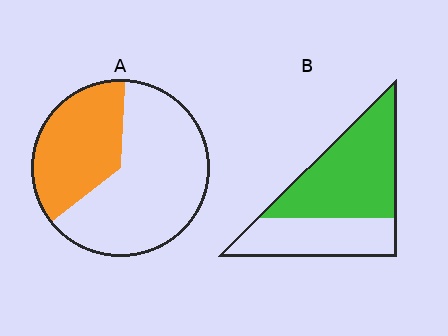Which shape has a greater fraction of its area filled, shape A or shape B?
Shape B.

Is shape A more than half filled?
No.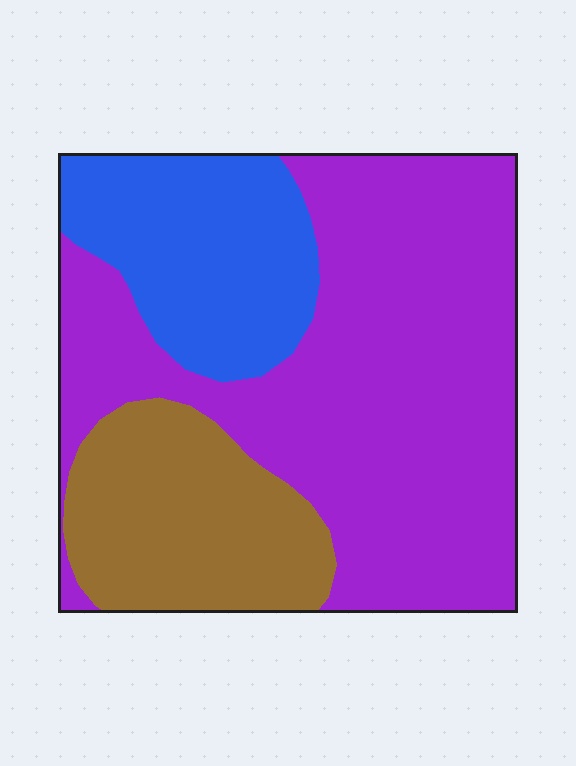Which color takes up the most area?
Purple, at roughly 60%.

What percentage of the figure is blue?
Blue covers about 20% of the figure.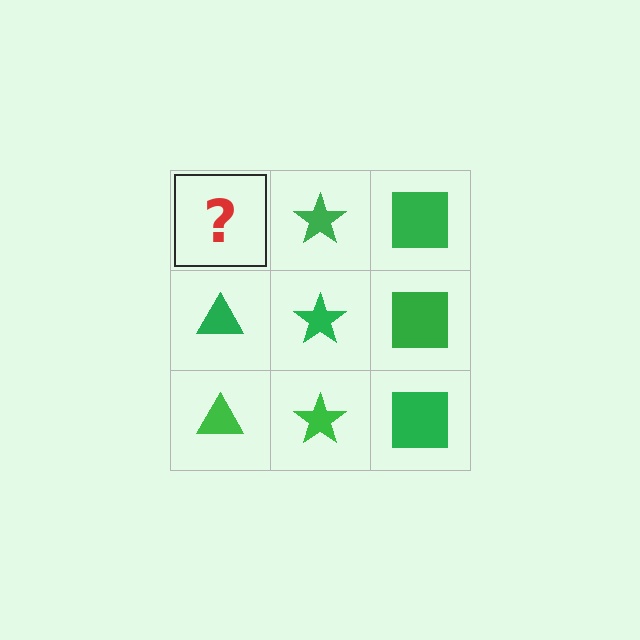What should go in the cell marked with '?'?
The missing cell should contain a green triangle.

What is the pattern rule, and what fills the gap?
The rule is that each column has a consistent shape. The gap should be filled with a green triangle.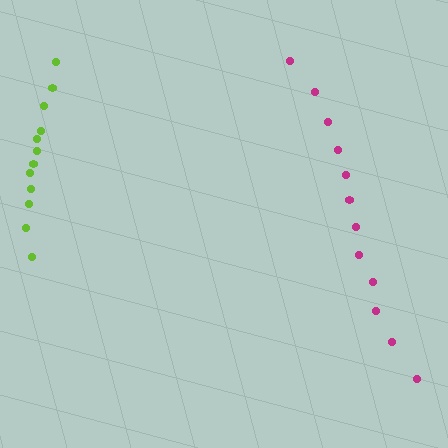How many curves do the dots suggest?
There are 2 distinct paths.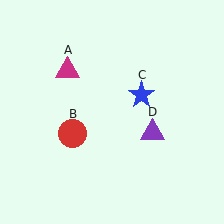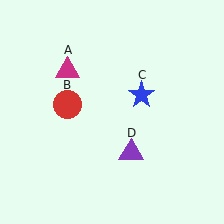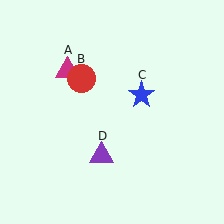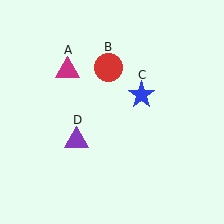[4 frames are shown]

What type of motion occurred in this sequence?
The red circle (object B), purple triangle (object D) rotated clockwise around the center of the scene.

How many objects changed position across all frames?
2 objects changed position: red circle (object B), purple triangle (object D).